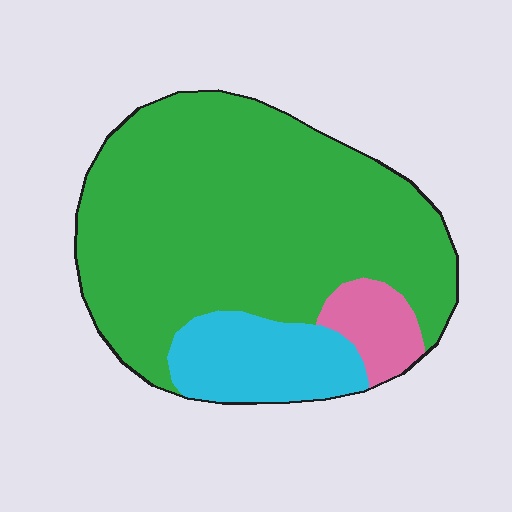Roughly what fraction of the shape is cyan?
Cyan covers 16% of the shape.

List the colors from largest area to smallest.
From largest to smallest: green, cyan, pink.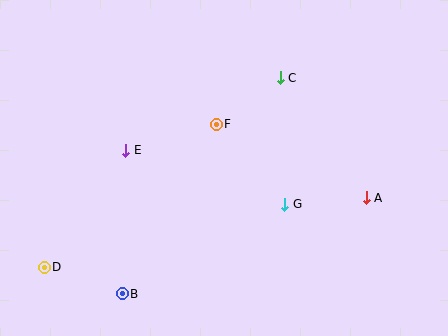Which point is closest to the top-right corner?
Point C is closest to the top-right corner.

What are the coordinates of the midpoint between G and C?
The midpoint between G and C is at (283, 141).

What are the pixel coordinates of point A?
Point A is at (366, 198).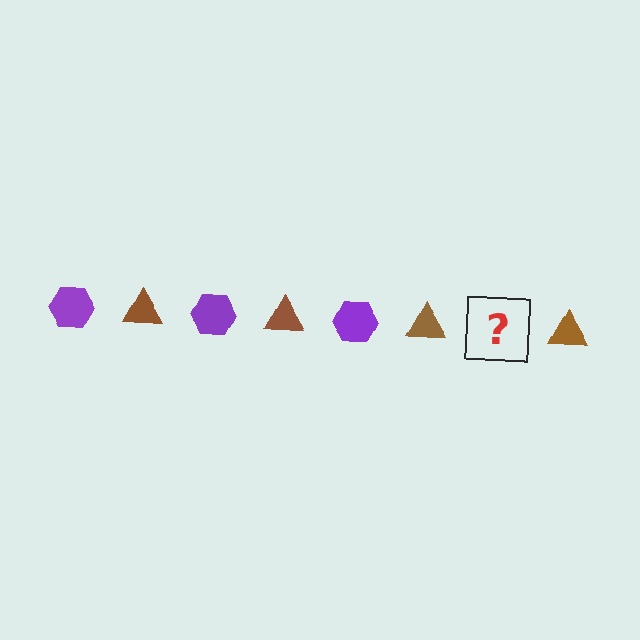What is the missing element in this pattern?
The missing element is a purple hexagon.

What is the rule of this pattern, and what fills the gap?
The rule is that the pattern alternates between purple hexagon and brown triangle. The gap should be filled with a purple hexagon.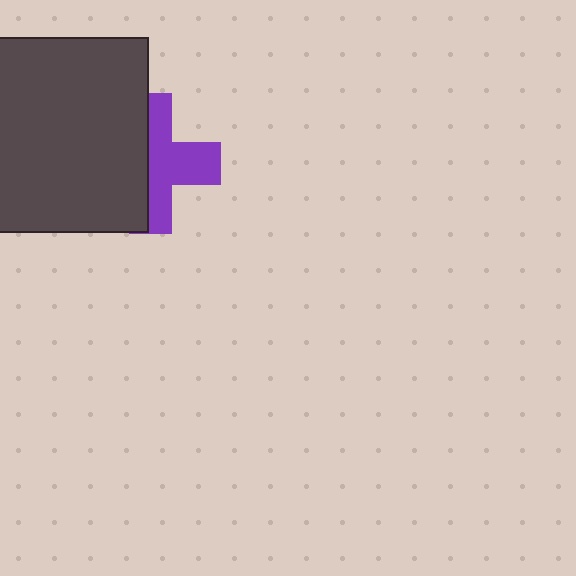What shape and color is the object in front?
The object in front is a dark gray square.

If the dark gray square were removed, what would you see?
You would see the complete purple cross.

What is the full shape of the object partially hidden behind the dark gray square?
The partially hidden object is a purple cross.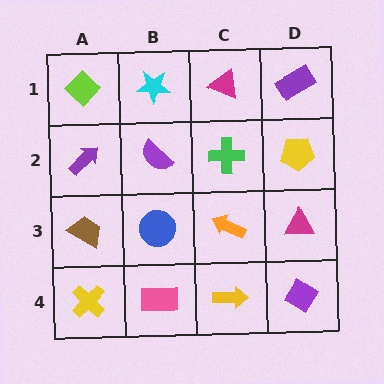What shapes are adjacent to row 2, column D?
A purple rectangle (row 1, column D), a magenta triangle (row 3, column D), a green cross (row 2, column C).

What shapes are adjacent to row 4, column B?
A blue circle (row 3, column B), a yellow cross (row 4, column A), a yellow arrow (row 4, column C).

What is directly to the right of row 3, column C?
A magenta triangle.